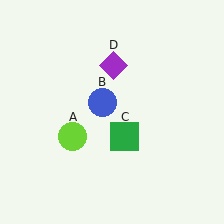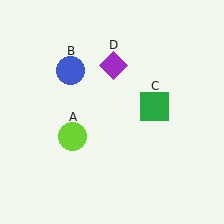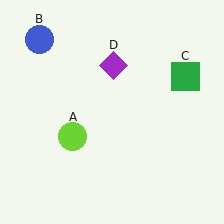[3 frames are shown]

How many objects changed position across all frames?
2 objects changed position: blue circle (object B), green square (object C).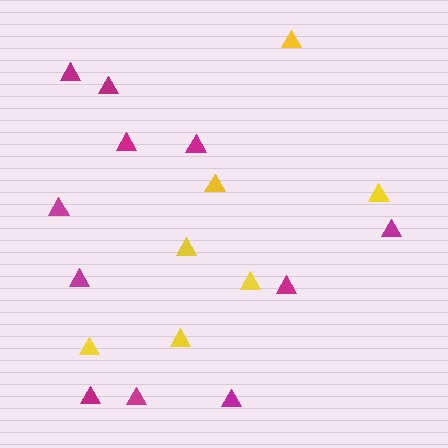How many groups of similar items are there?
There are 2 groups: one group of yellow triangles (7) and one group of magenta triangles (11).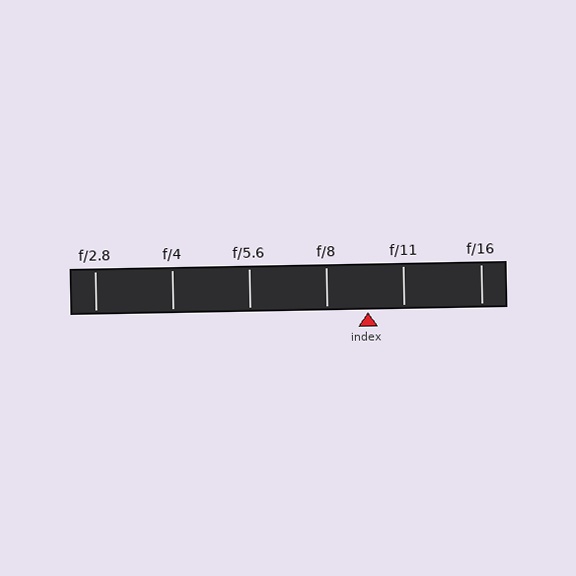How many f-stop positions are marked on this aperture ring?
There are 6 f-stop positions marked.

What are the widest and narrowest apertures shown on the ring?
The widest aperture shown is f/2.8 and the narrowest is f/16.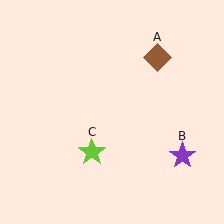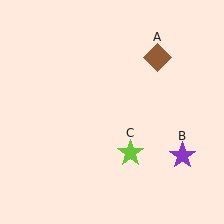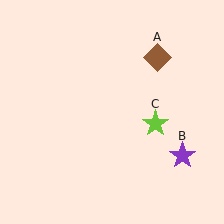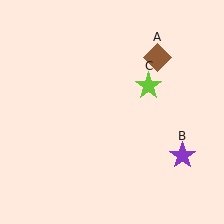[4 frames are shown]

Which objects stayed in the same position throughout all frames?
Brown diamond (object A) and purple star (object B) remained stationary.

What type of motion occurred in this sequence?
The lime star (object C) rotated counterclockwise around the center of the scene.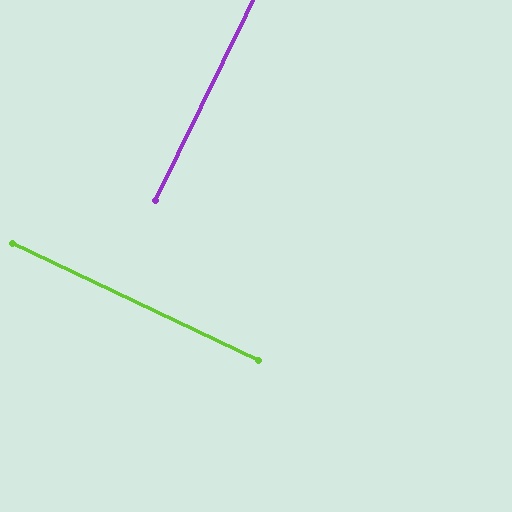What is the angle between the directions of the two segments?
Approximately 90 degrees.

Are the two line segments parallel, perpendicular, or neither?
Perpendicular — they meet at approximately 90°.